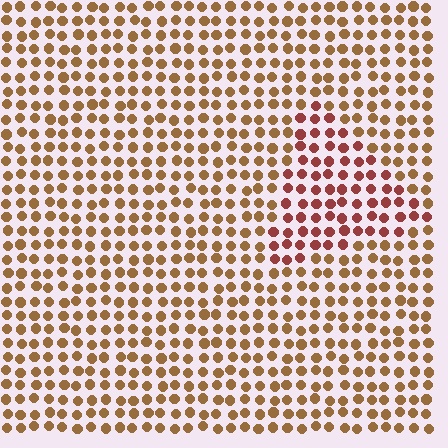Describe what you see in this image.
The image is filled with small brown elements in a uniform arrangement. A triangle-shaped region is visible where the elements are tinted to a slightly different hue, forming a subtle color boundary.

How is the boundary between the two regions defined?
The boundary is defined purely by a slight shift in hue (about 33 degrees). Spacing, size, and orientation are identical on both sides.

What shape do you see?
I see a triangle.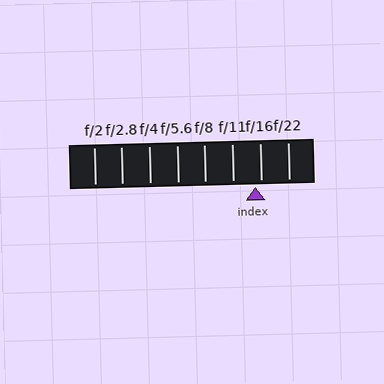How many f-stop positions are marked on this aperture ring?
There are 8 f-stop positions marked.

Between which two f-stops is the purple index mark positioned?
The index mark is between f/11 and f/16.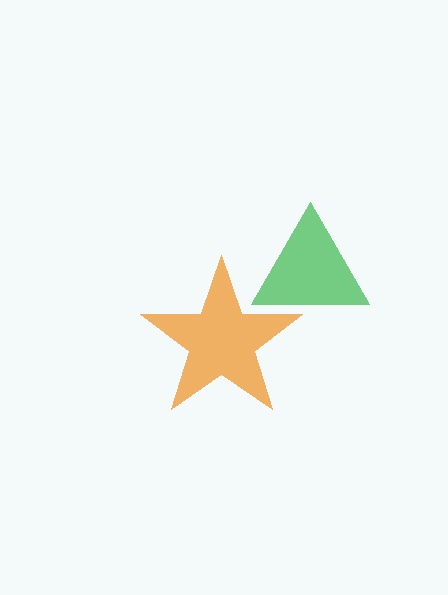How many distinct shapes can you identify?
There are 2 distinct shapes: a green triangle, an orange star.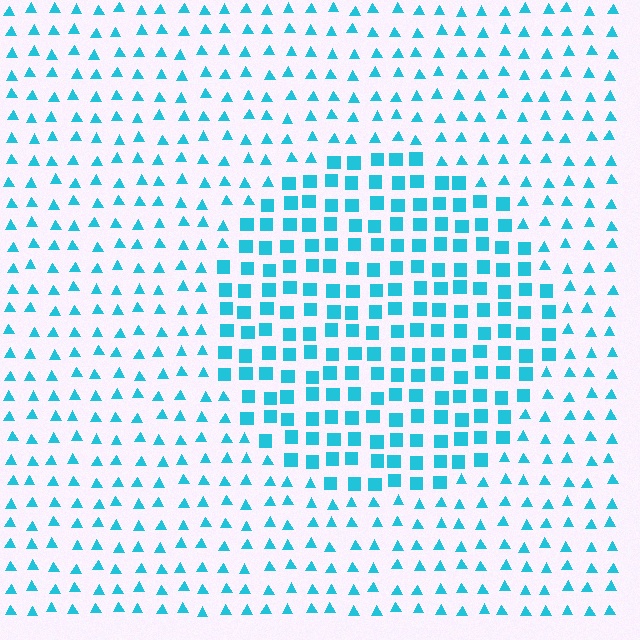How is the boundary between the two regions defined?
The boundary is defined by a change in element shape: squares inside vs. triangles outside. All elements share the same color and spacing.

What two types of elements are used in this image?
The image uses squares inside the circle region and triangles outside it.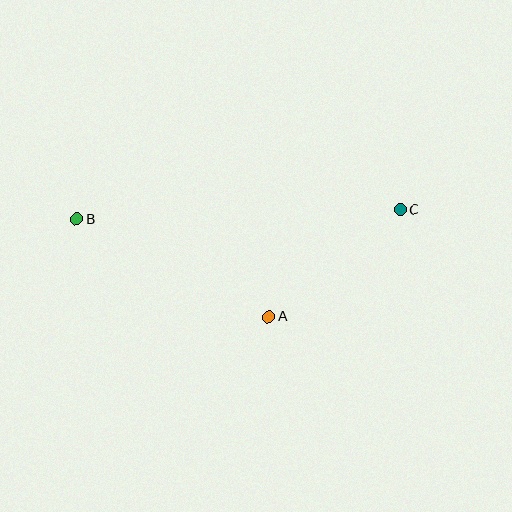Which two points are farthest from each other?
Points B and C are farthest from each other.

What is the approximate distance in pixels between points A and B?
The distance between A and B is approximately 215 pixels.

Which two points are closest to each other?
Points A and C are closest to each other.